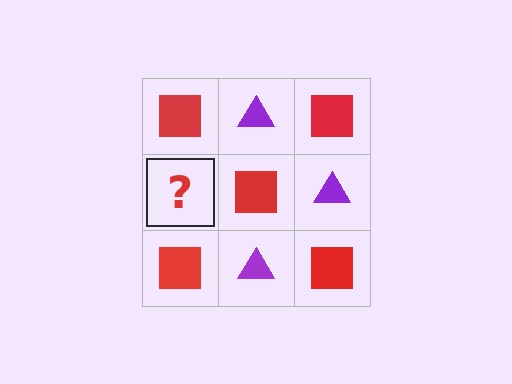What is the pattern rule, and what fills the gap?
The rule is that it alternates red square and purple triangle in a checkerboard pattern. The gap should be filled with a purple triangle.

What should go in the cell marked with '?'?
The missing cell should contain a purple triangle.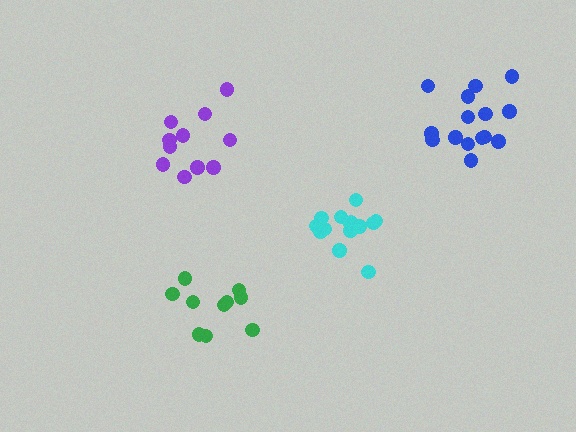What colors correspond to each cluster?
The clusters are colored: purple, cyan, green, blue.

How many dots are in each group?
Group 1: 11 dots, Group 2: 15 dots, Group 3: 10 dots, Group 4: 15 dots (51 total).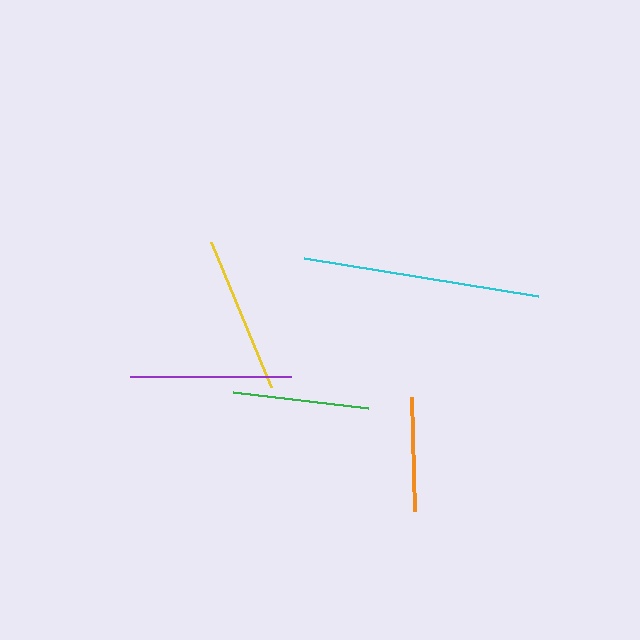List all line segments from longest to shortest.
From longest to shortest: cyan, purple, yellow, green, orange.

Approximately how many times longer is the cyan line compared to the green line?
The cyan line is approximately 1.7 times the length of the green line.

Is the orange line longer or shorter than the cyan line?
The cyan line is longer than the orange line.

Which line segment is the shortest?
The orange line is the shortest at approximately 114 pixels.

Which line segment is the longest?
The cyan line is the longest at approximately 237 pixels.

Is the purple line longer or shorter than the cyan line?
The cyan line is longer than the purple line.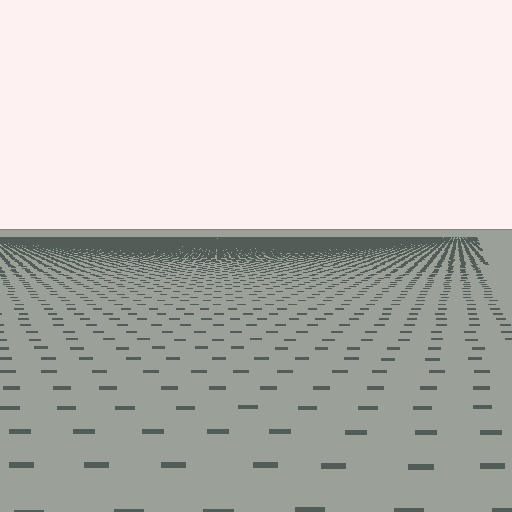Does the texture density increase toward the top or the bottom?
Density increases toward the top.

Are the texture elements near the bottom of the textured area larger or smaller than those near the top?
Larger. Near the bottom, elements are closer to the viewer and appear at a bigger on-screen size.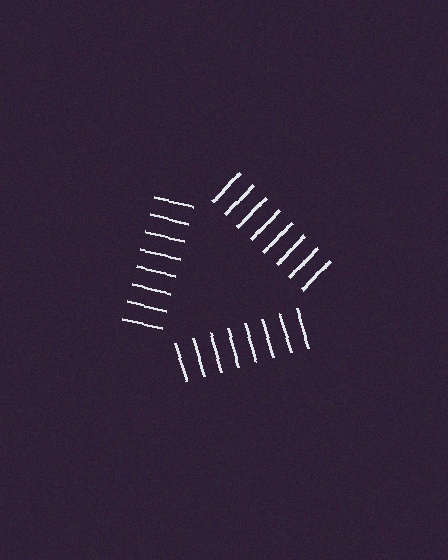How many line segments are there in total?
24 — 8 along each of the 3 edges.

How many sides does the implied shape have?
3 sides — the line-ends trace a triangle.